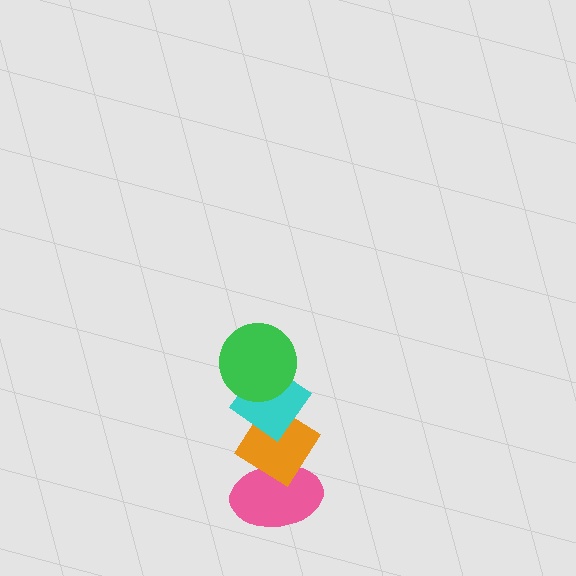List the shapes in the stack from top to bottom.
From top to bottom: the green circle, the cyan diamond, the orange diamond, the pink ellipse.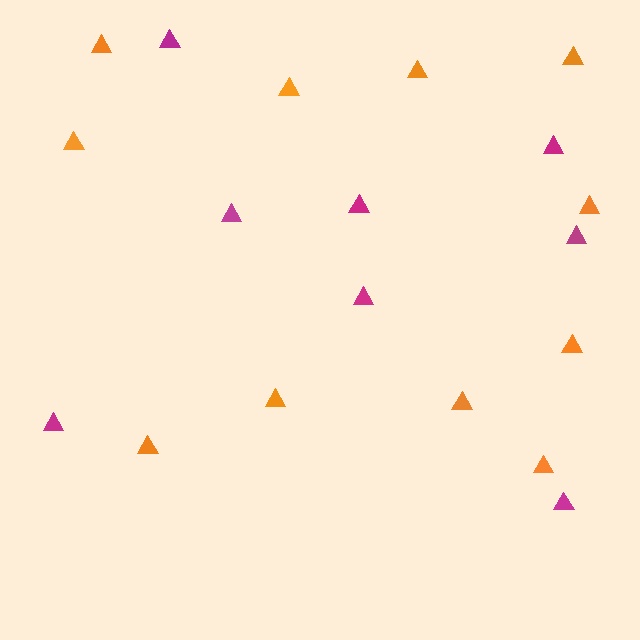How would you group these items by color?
There are 2 groups: one group of orange triangles (11) and one group of magenta triangles (8).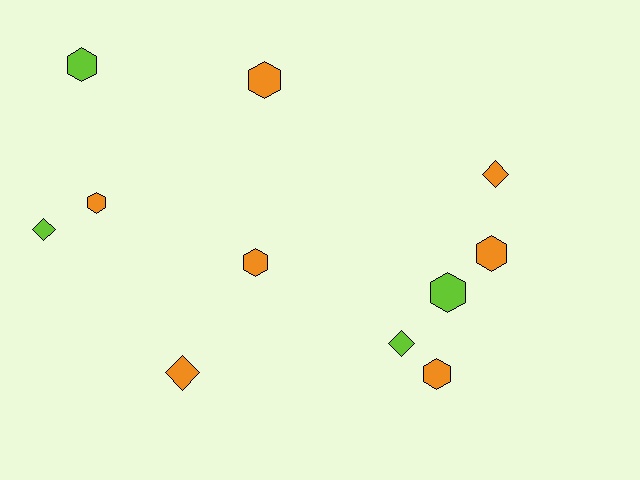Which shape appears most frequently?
Hexagon, with 7 objects.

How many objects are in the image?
There are 11 objects.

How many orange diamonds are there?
There are 2 orange diamonds.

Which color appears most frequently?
Orange, with 7 objects.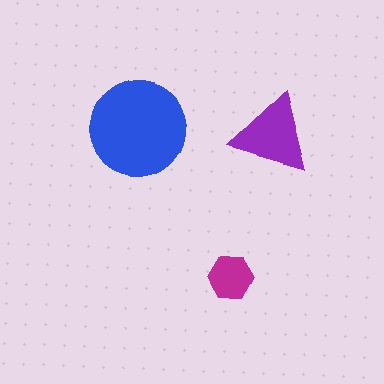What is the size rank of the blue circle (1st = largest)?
1st.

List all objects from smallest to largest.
The magenta hexagon, the purple triangle, the blue circle.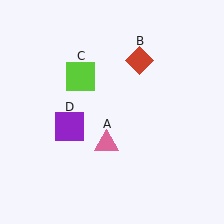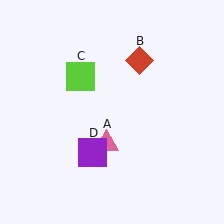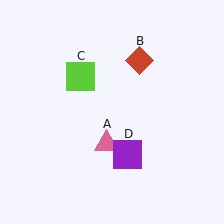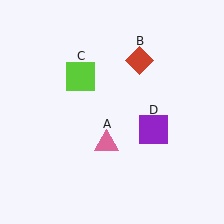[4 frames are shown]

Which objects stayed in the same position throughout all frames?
Pink triangle (object A) and red diamond (object B) and lime square (object C) remained stationary.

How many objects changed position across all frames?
1 object changed position: purple square (object D).